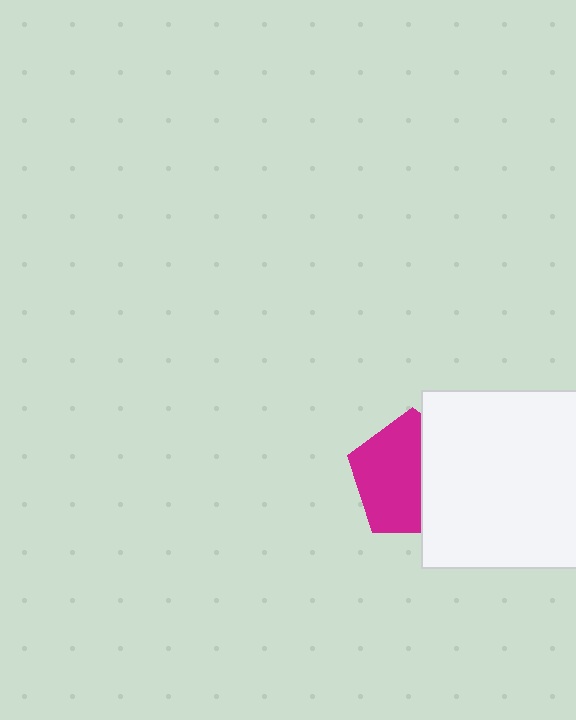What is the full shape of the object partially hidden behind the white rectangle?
The partially hidden object is a magenta pentagon.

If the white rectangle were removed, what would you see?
You would see the complete magenta pentagon.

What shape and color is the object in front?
The object in front is a white rectangle.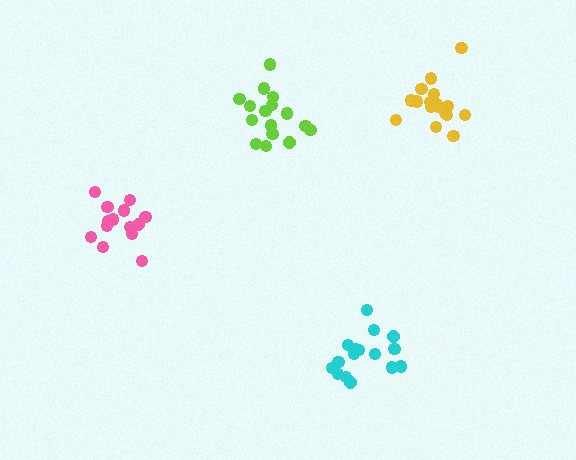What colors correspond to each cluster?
The clusters are colored: lime, pink, yellow, cyan.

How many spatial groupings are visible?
There are 4 spatial groupings.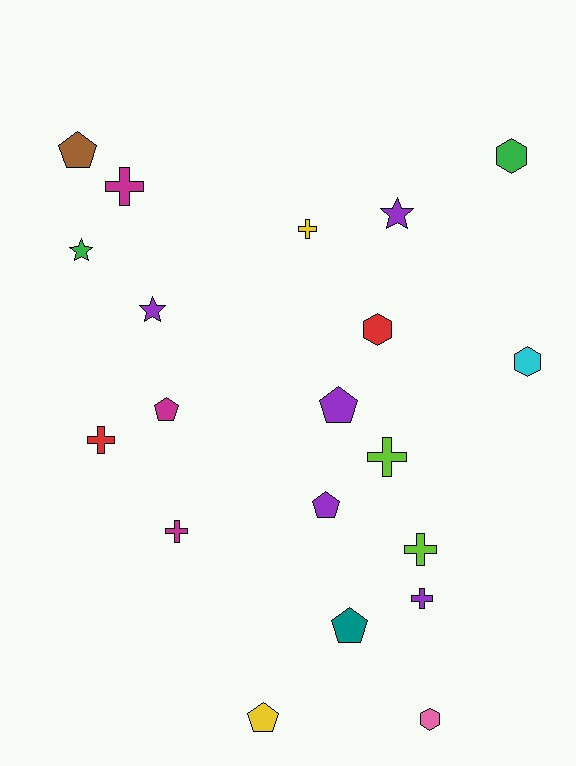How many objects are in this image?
There are 20 objects.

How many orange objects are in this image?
There are no orange objects.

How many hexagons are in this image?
There are 4 hexagons.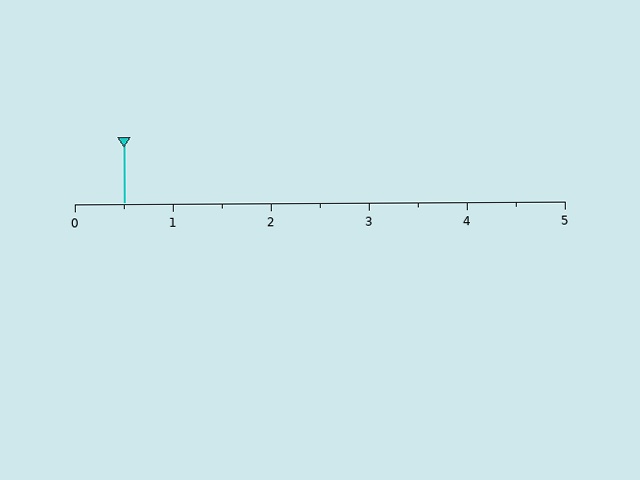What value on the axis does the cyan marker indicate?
The marker indicates approximately 0.5.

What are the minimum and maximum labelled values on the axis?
The axis runs from 0 to 5.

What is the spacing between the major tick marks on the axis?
The major ticks are spaced 1 apart.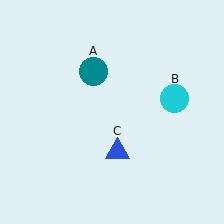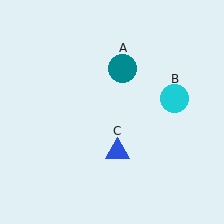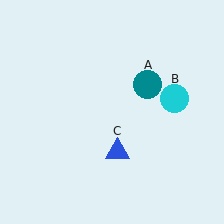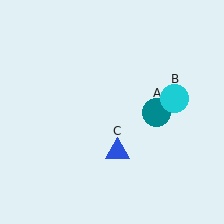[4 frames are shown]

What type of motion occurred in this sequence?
The teal circle (object A) rotated clockwise around the center of the scene.